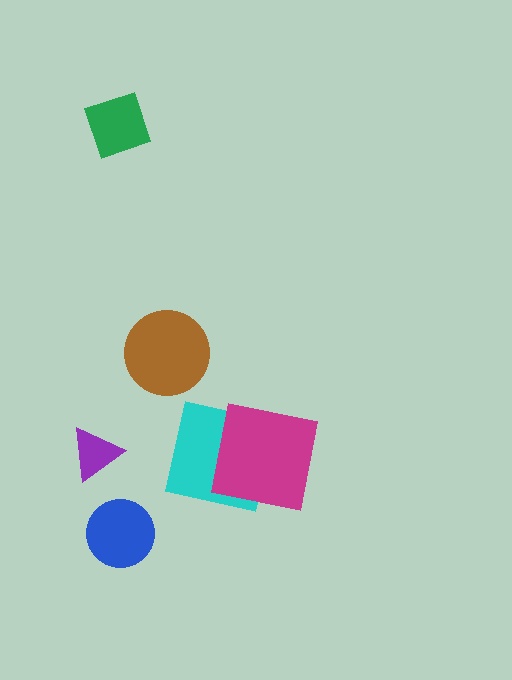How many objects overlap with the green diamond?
0 objects overlap with the green diamond.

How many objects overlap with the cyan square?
1 object overlaps with the cyan square.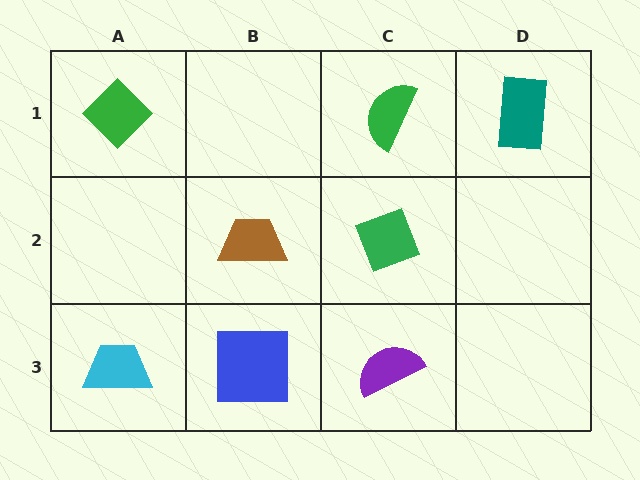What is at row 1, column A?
A green diamond.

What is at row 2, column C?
A green diamond.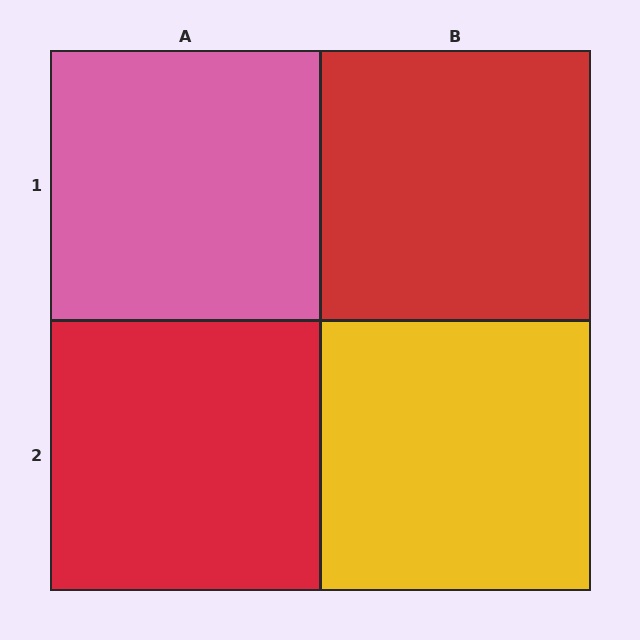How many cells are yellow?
1 cell is yellow.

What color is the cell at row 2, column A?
Red.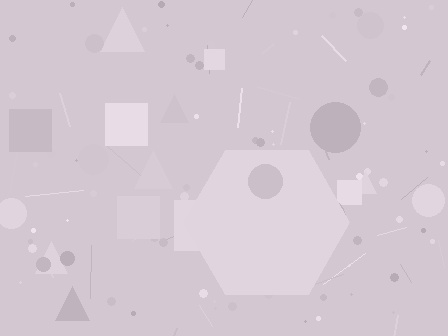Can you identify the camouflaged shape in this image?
The camouflaged shape is a hexagon.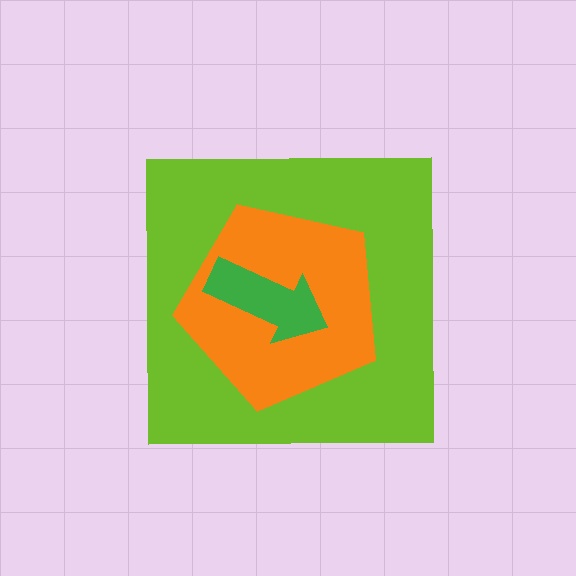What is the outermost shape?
The lime square.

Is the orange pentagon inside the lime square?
Yes.